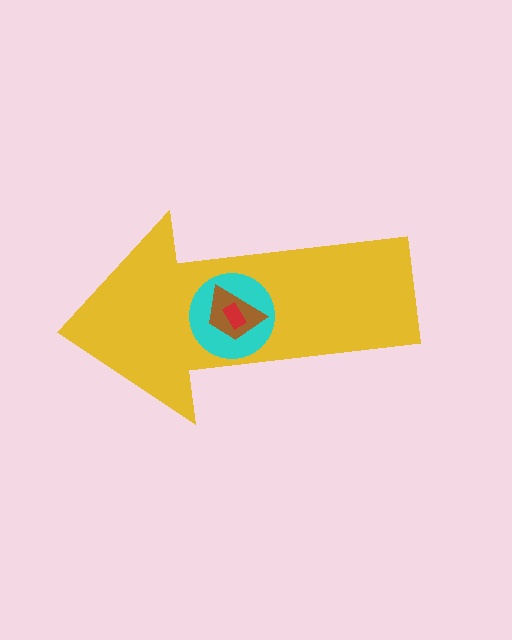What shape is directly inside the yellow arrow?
The cyan circle.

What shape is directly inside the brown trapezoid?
The red rectangle.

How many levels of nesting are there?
4.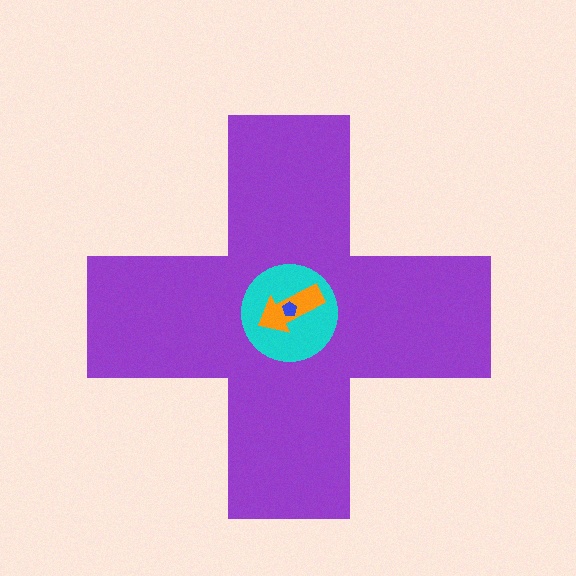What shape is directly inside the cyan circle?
The orange arrow.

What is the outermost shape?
The purple cross.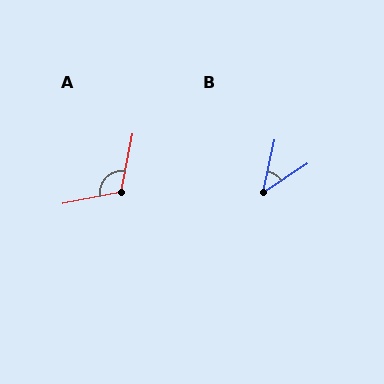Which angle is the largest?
A, at approximately 112 degrees.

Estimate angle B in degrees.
Approximately 44 degrees.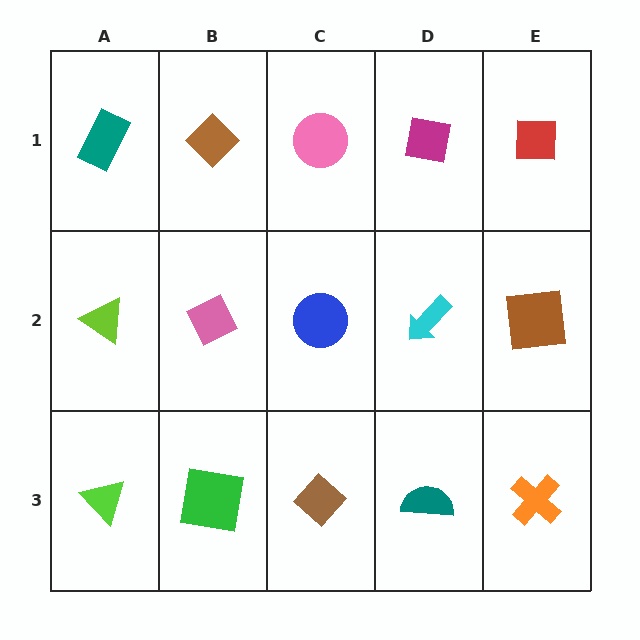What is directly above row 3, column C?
A blue circle.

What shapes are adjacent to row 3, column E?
A brown square (row 2, column E), a teal semicircle (row 3, column D).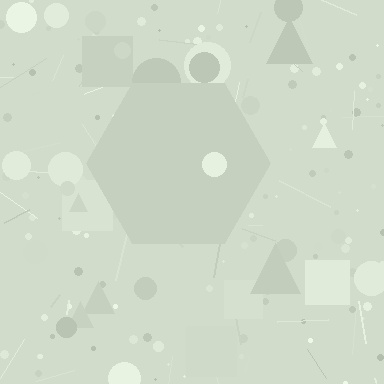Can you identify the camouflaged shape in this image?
The camouflaged shape is a hexagon.